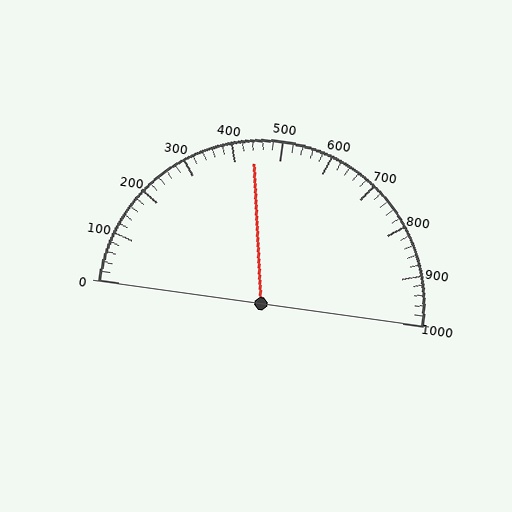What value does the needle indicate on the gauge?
The needle indicates approximately 440.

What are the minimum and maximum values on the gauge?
The gauge ranges from 0 to 1000.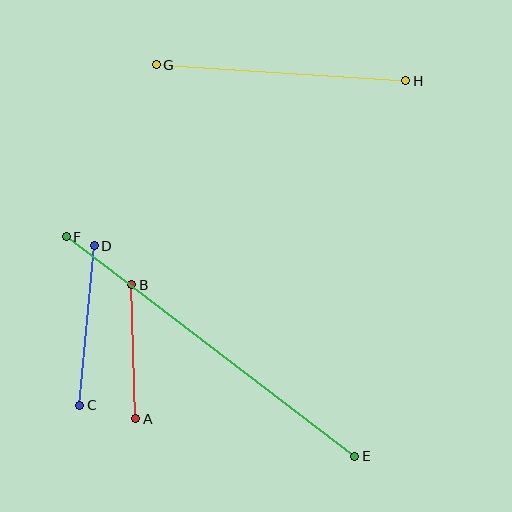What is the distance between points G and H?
The distance is approximately 250 pixels.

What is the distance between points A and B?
The distance is approximately 134 pixels.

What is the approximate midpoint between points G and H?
The midpoint is at approximately (281, 73) pixels.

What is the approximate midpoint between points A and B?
The midpoint is at approximately (134, 352) pixels.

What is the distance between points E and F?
The distance is approximately 363 pixels.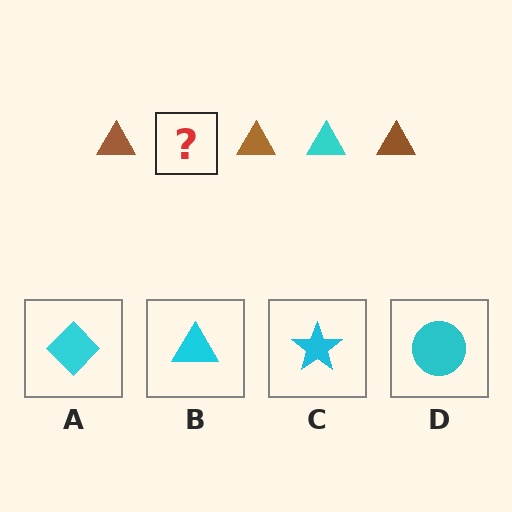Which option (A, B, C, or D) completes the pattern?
B.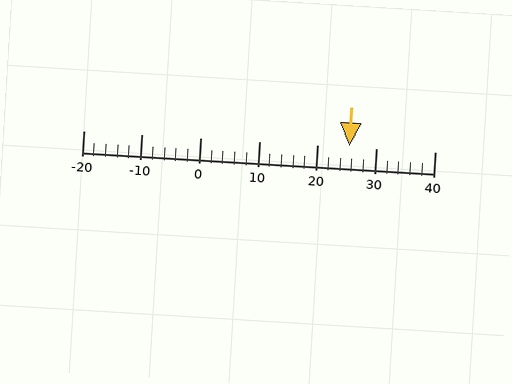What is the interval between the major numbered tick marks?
The major tick marks are spaced 10 units apart.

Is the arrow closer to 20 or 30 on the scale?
The arrow is closer to 30.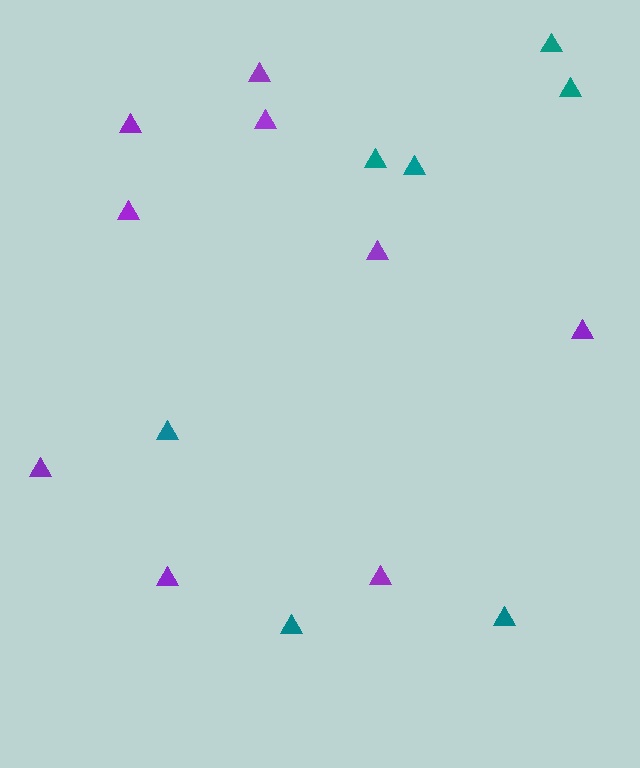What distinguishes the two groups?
There are 2 groups: one group of purple triangles (9) and one group of teal triangles (7).